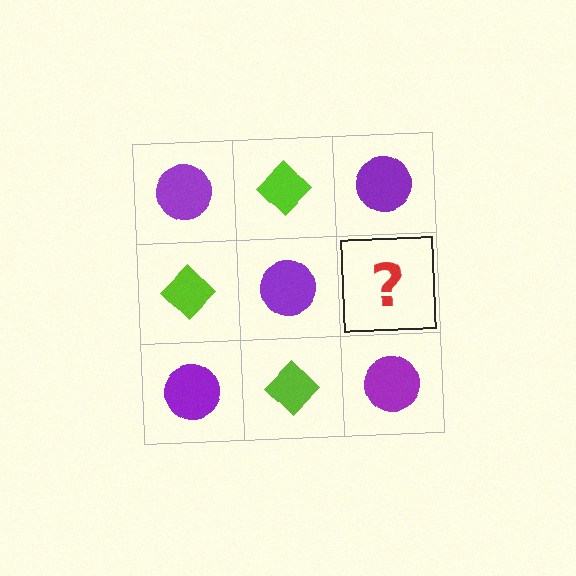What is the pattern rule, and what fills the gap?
The rule is that it alternates purple circle and lime diamond in a checkerboard pattern. The gap should be filled with a lime diamond.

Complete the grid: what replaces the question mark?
The question mark should be replaced with a lime diamond.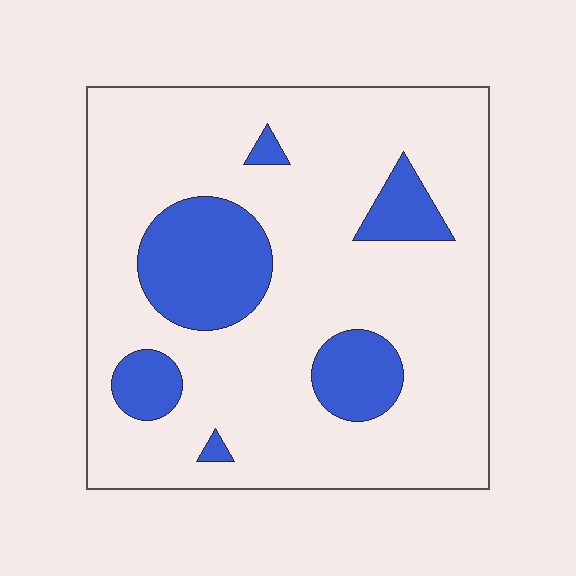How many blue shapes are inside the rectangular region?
6.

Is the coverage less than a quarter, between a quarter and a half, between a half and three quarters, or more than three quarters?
Less than a quarter.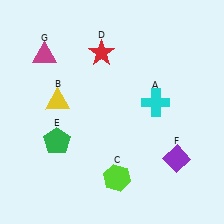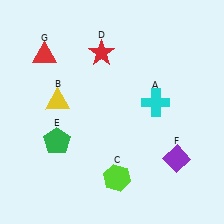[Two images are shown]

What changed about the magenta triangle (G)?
In Image 1, G is magenta. In Image 2, it changed to red.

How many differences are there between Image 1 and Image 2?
There is 1 difference between the two images.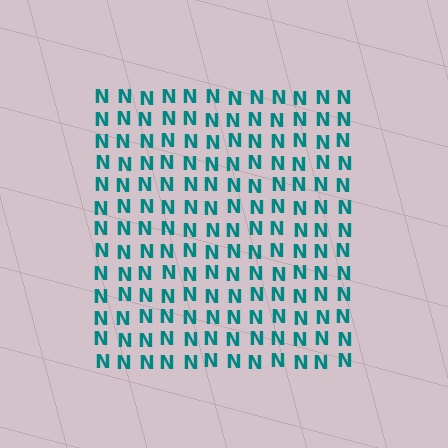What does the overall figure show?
The overall figure shows a square.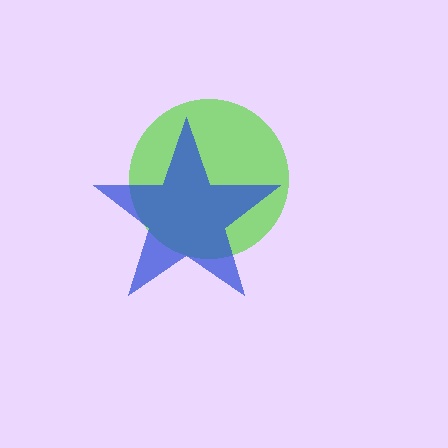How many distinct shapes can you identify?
There are 2 distinct shapes: a lime circle, a blue star.